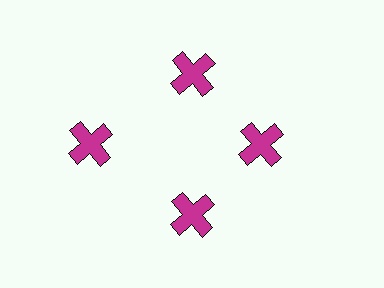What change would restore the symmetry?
The symmetry would be restored by moving it inward, back onto the ring so that all 4 crosses sit at equal angles and equal distance from the center.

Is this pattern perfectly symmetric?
No. The 4 magenta crosses are arranged in a ring, but one element near the 9 o'clock position is pushed outward from the center, breaking the 4-fold rotational symmetry.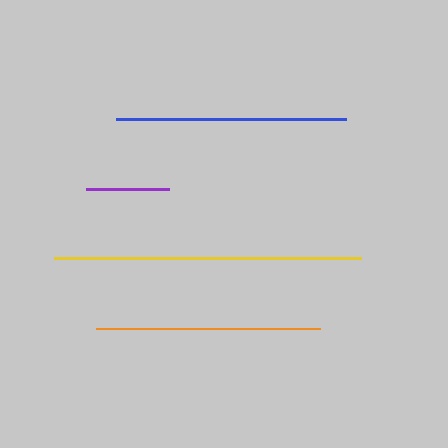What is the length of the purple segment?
The purple segment is approximately 84 pixels long.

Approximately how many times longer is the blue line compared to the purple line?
The blue line is approximately 2.7 times the length of the purple line.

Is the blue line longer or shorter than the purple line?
The blue line is longer than the purple line.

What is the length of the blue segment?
The blue segment is approximately 230 pixels long.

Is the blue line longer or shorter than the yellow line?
The yellow line is longer than the blue line.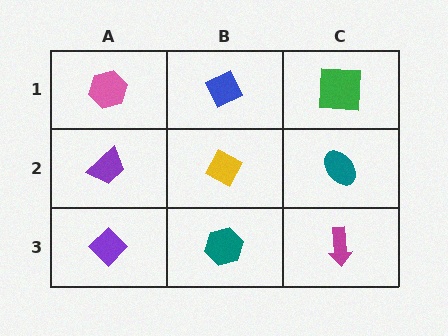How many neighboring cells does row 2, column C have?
3.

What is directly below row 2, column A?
A purple diamond.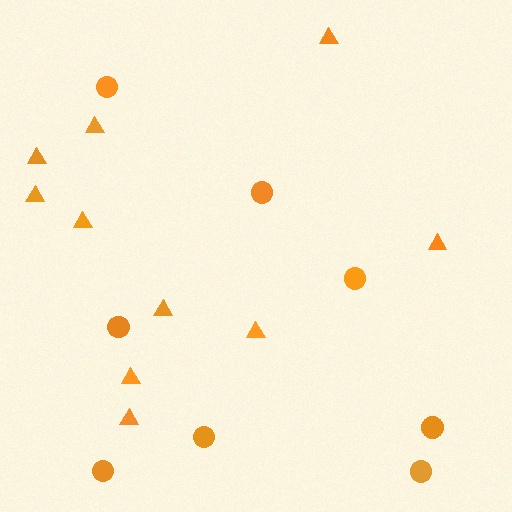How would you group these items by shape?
There are 2 groups: one group of circles (8) and one group of triangles (10).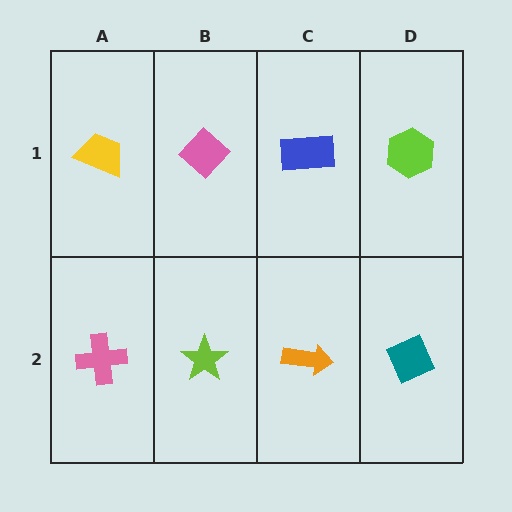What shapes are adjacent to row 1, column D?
A teal diamond (row 2, column D), a blue rectangle (row 1, column C).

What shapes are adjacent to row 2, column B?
A pink diamond (row 1, column B), a pink cross (row 2, column A), an orange arrow (row 2, column C).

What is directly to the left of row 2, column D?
An orange arrow.